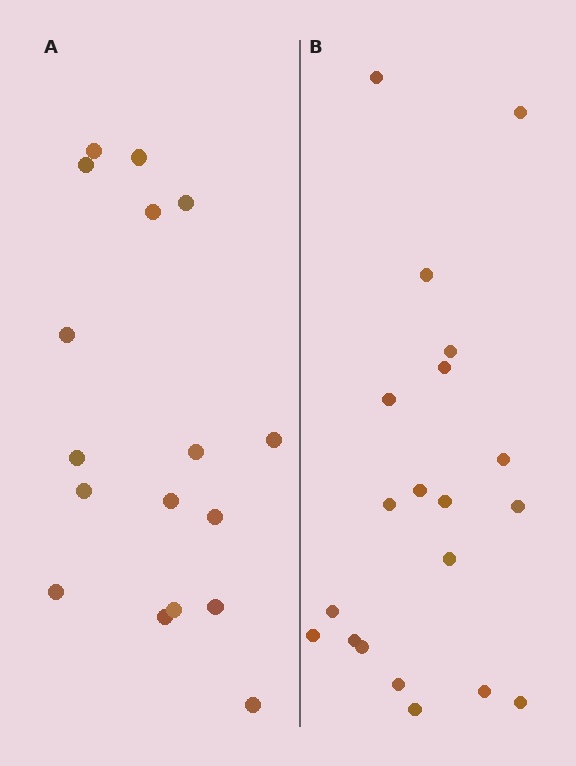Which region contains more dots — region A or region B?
Region B (the right region) has more dots.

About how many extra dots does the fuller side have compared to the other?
Region B has just a few more — roughly 2 or 3 more dots than region A.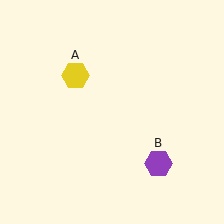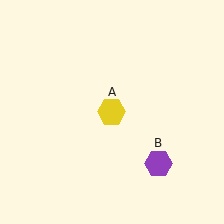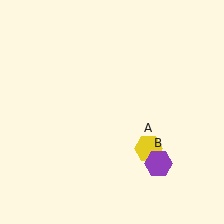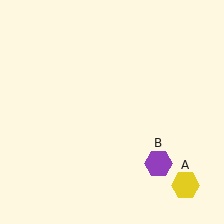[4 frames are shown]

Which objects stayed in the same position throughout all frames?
Purple hexagon (object B) remained stationary.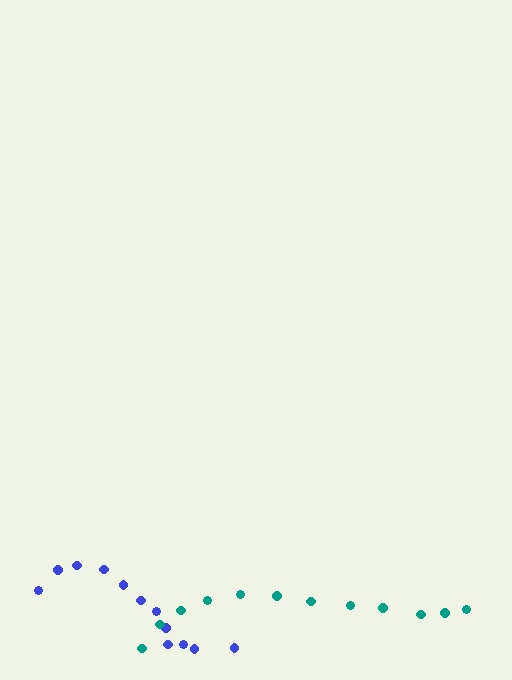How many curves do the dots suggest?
There are 2 distinct paths.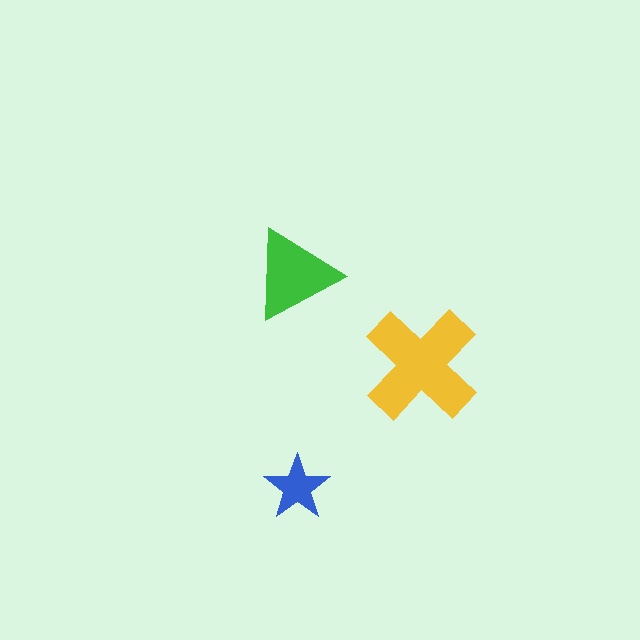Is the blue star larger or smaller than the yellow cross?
Smaller.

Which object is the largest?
The yellow cross.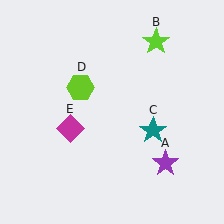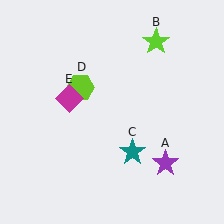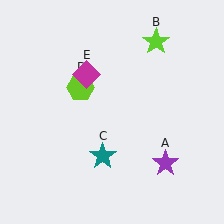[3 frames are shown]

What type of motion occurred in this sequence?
The teal star (object C), magenta diamond (object E) rotated clockwise around the center of the scene.